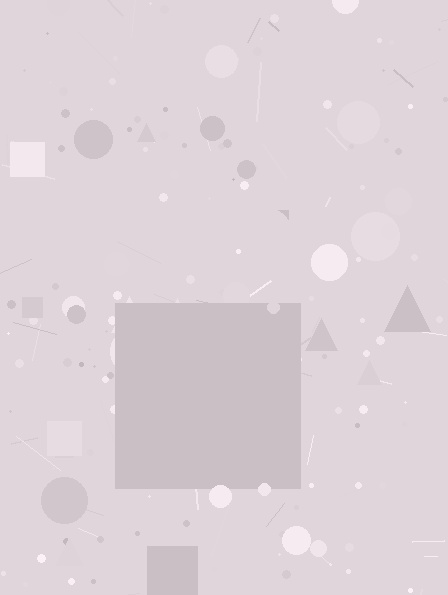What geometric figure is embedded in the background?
A square is embedded in the background.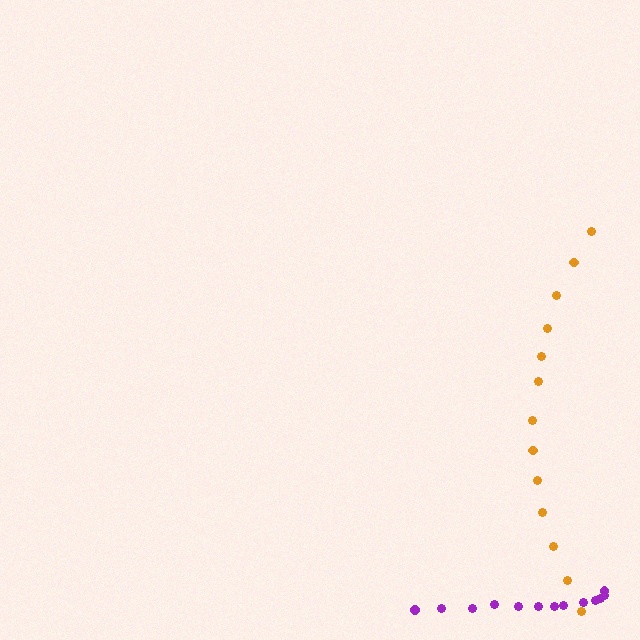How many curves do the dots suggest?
There are 2 distinct paths.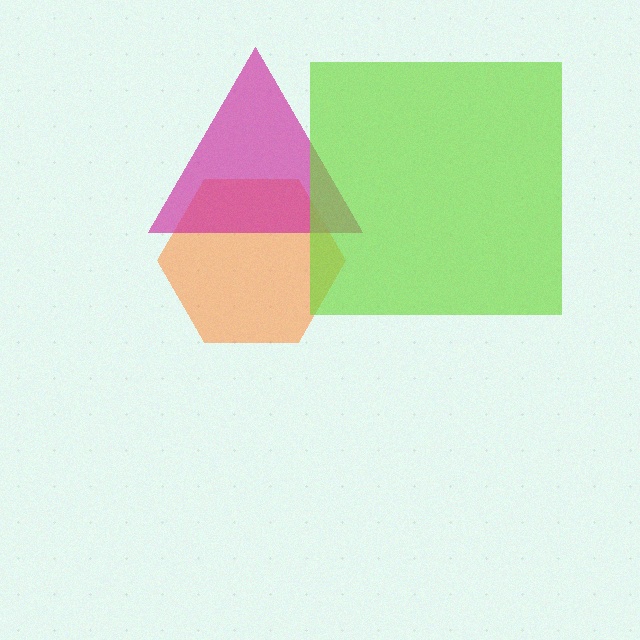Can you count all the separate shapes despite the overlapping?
Yes, there are 3 separate shapes.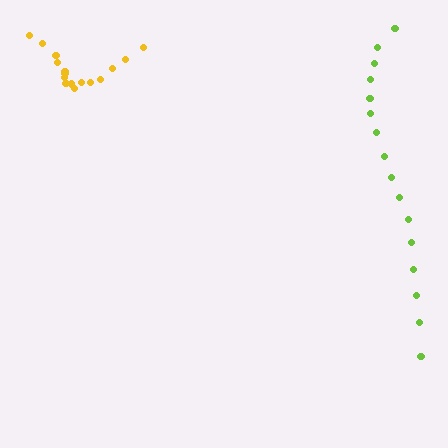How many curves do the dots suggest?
There are 2 distinct paths.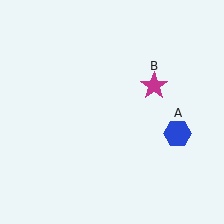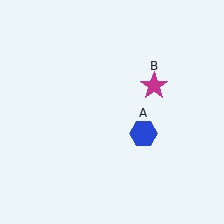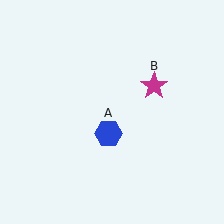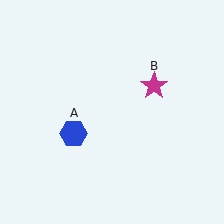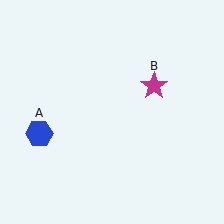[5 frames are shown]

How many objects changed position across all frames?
1 object changed position: blue hexagon (object A).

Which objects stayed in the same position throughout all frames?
Magenta star (object B) remained stationary.